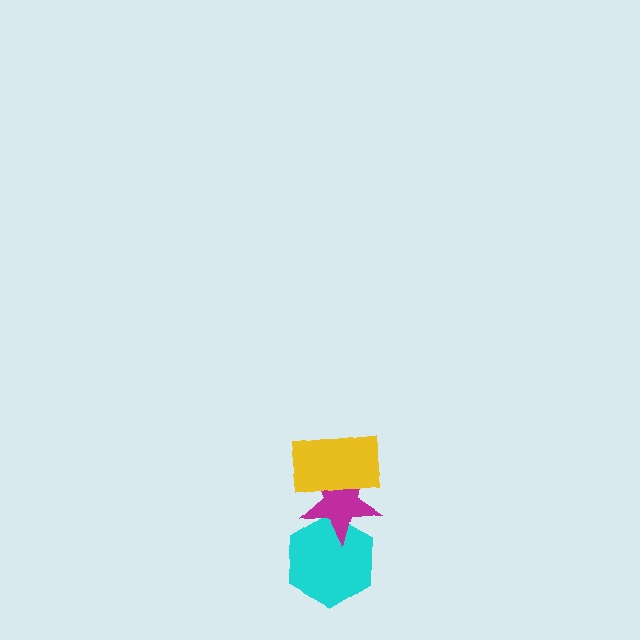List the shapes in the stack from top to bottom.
From top to bottom: the yellow rectangle, the magenta star, the cyan hexagon.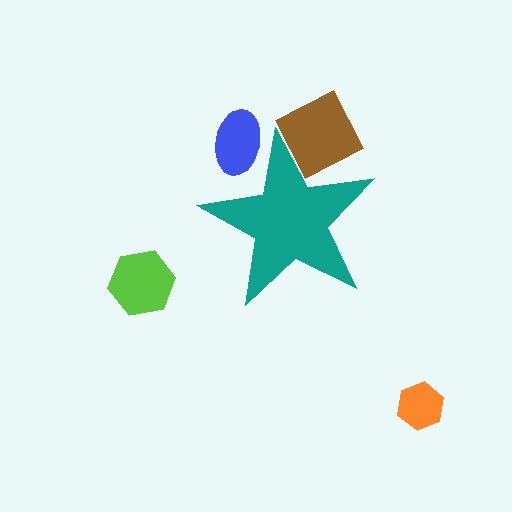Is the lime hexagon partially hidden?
No, the lime hexagon is fully visible.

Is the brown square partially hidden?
Yes, the brown square is partially hidden behind the teal star.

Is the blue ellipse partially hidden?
Yes, the blue ellipse is partially hidden behind the teal star.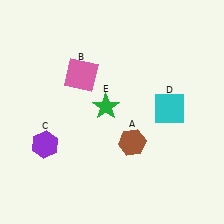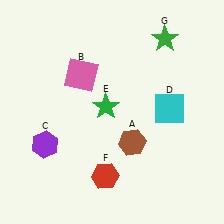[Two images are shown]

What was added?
A red hexagon (F), a green star (G) were added in Image 2.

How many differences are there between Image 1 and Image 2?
There are 2 differences between the two images.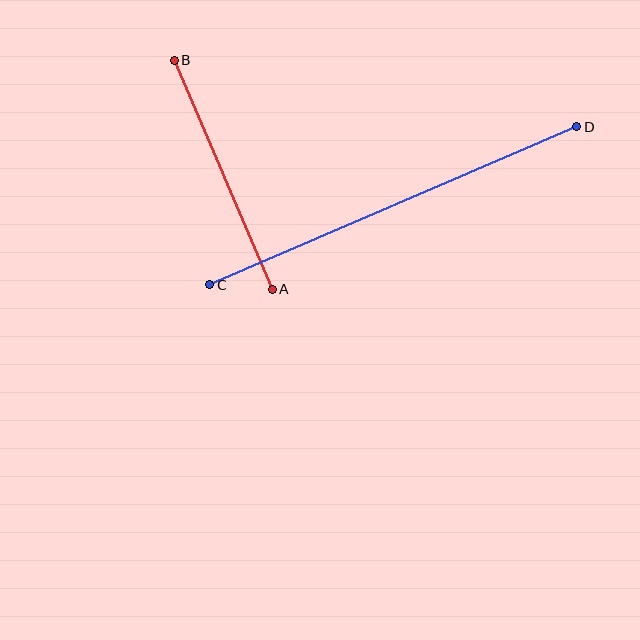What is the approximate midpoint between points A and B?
The midpoint is at approximately (223, 175) pixels.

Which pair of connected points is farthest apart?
Points C and D are farthest apart.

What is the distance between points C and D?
The distance is approximately 400 pixels.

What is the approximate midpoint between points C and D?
The midpoint is at approximately (393, 206) pixels.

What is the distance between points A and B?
The distance is approximately 249 pixels.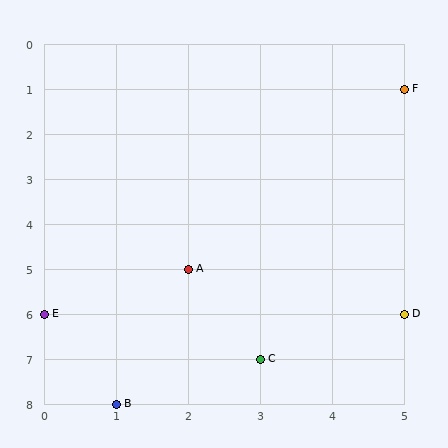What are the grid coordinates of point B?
Point B is at grid coordinates (1, 8).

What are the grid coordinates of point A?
Point A is at grid coordinates (2, 5).